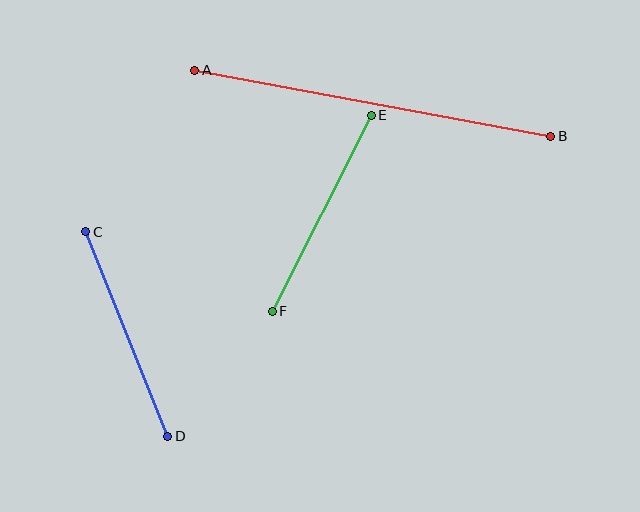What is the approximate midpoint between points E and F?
The midpoint is at approximately (322, 213) pixels.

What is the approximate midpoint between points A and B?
The midpoint is at approximately (373, 103) pixels.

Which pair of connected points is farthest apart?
Points A and B are farthest apart.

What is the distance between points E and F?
The distance is approximately 220 pixels.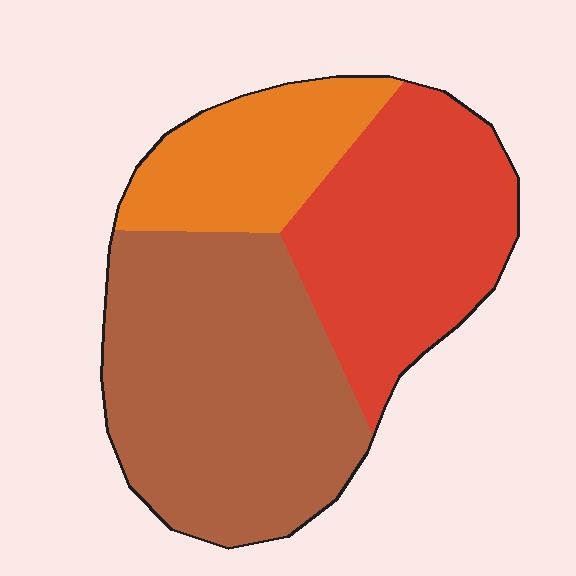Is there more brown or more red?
Brown.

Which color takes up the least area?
Orange, at roughly 20%.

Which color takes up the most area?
Brown, at roughly 45%.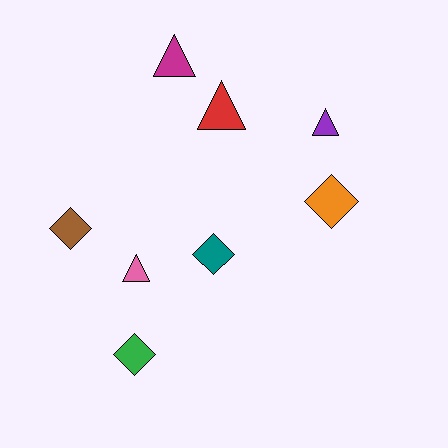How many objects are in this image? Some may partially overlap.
There are 8 objects.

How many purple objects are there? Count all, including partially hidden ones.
There is 1 purple object.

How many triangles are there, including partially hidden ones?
There are 4 triangles.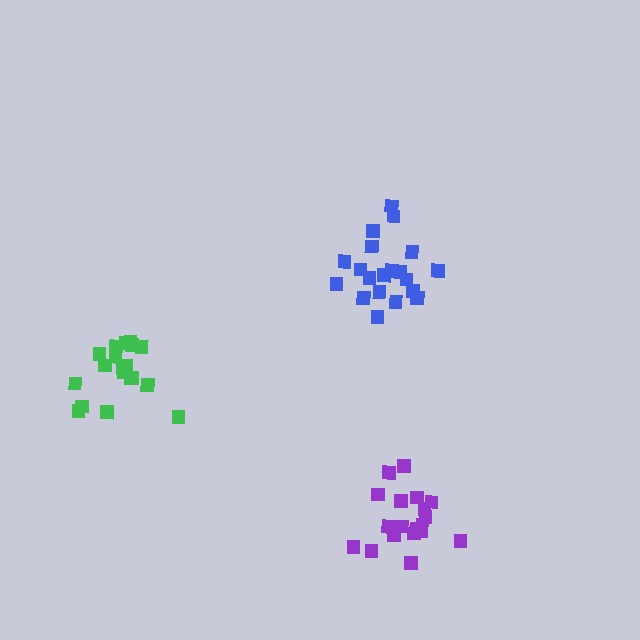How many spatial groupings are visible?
There are 3 spatial groupings.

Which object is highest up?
The blue cluster is topmost.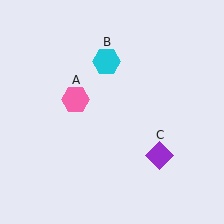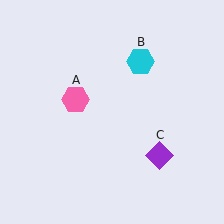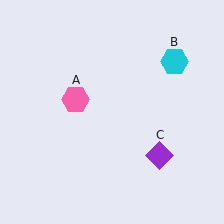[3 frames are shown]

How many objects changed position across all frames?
1 object changed position: cyan hexagon (object B).